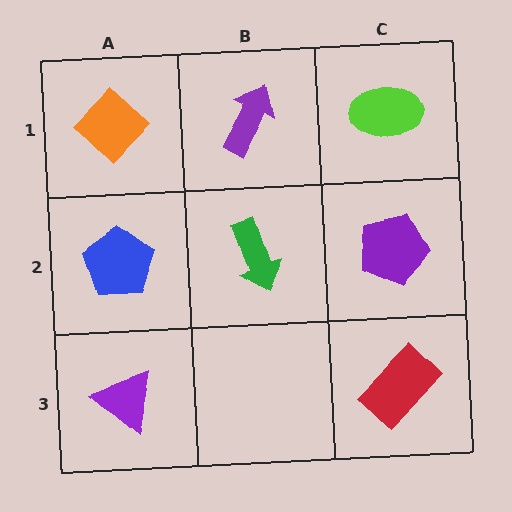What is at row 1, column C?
A lime ellipse.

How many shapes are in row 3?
2 shapes.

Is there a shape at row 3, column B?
No, that cell is empty.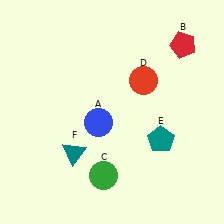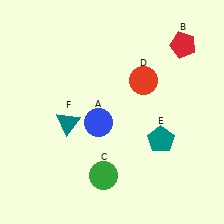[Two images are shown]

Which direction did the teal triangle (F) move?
The teal triangle (F) moved up.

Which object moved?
The teal triangle (F) moved up.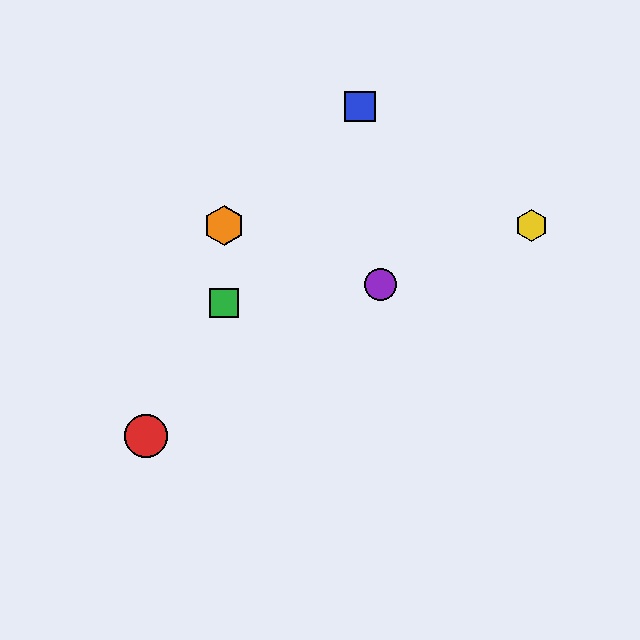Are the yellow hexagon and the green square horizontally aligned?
No, the yellow hexagon is at y≈225 and the green square is at y≈303.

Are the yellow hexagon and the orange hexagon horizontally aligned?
Yes, both are at y≈225.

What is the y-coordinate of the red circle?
The red circle is at y≈436.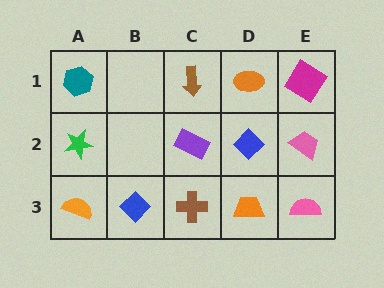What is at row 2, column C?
A purple rectangle.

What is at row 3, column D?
An orange trapezoid.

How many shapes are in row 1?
4 shapes.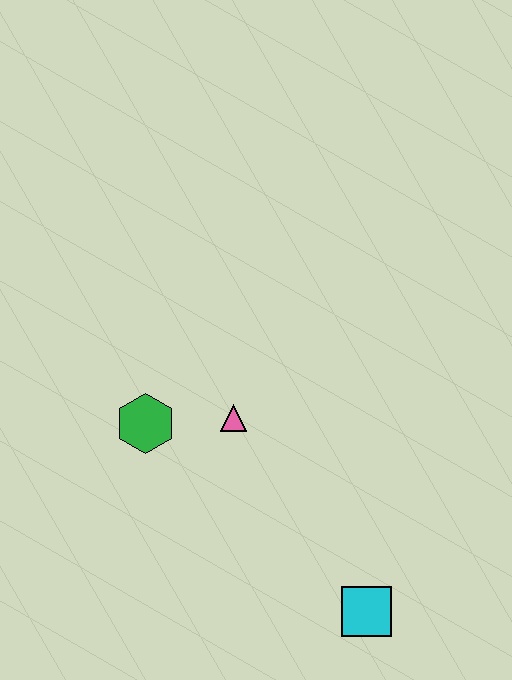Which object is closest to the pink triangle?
The green hexagon is closest to the pink triangle.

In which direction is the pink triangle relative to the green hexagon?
The pink triangle is to the right of the green hexagon.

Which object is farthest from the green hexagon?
The cyan square is farthest from the green hexagon.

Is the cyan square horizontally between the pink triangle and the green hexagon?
No